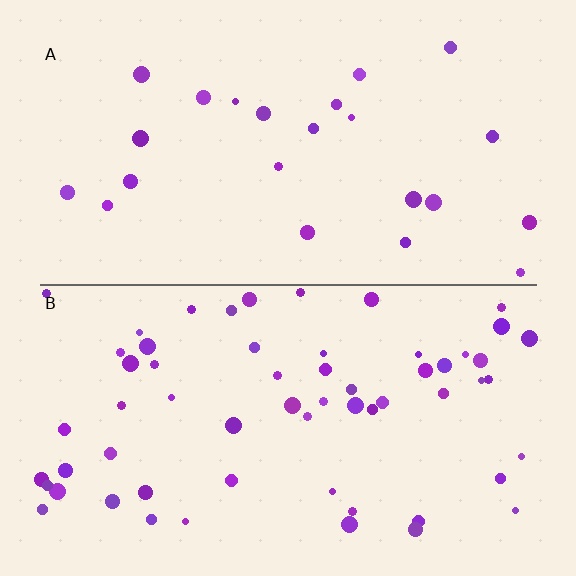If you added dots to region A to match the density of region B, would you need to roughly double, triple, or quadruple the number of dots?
Approximately double.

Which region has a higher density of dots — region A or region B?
B (the bottom).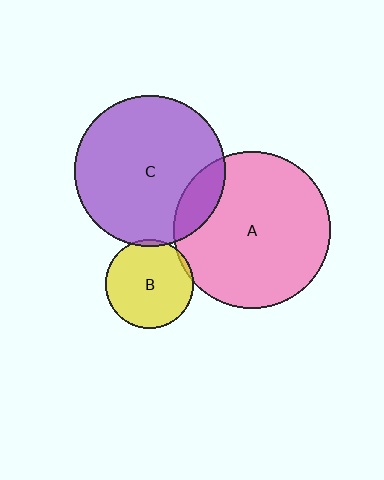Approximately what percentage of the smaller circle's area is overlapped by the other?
Approximately 5%.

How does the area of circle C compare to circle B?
Approximately 2.9 times.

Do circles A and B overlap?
Yes.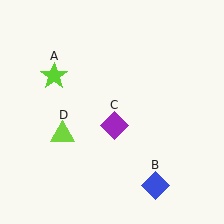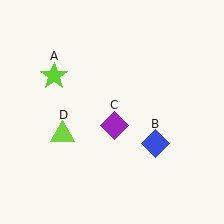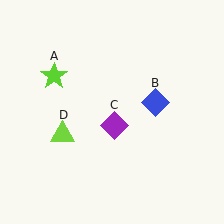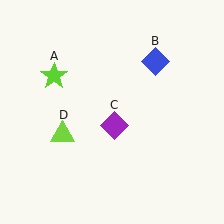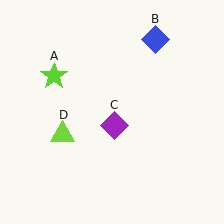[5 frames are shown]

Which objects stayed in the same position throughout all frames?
Lime star (object A) and purple diamond (object C) and lime triangle (object D) remained stationary.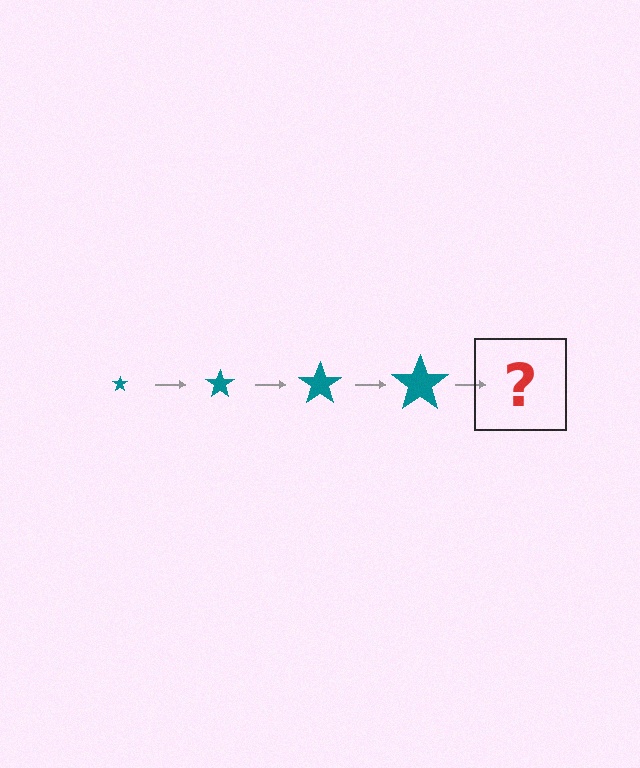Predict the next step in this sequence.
The next step is a teal star, larger than the previous one.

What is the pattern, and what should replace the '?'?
The pattern is that the star gets progressively larger each step. The '?' should be a teal star, larger than the previous one.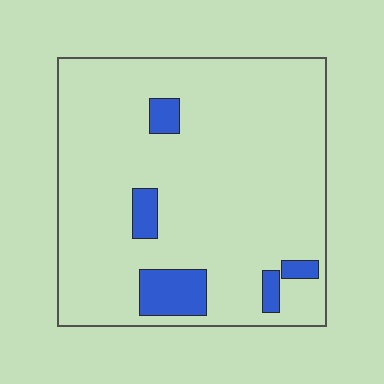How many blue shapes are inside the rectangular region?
5.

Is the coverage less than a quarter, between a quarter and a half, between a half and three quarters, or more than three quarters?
Less than a quarter.